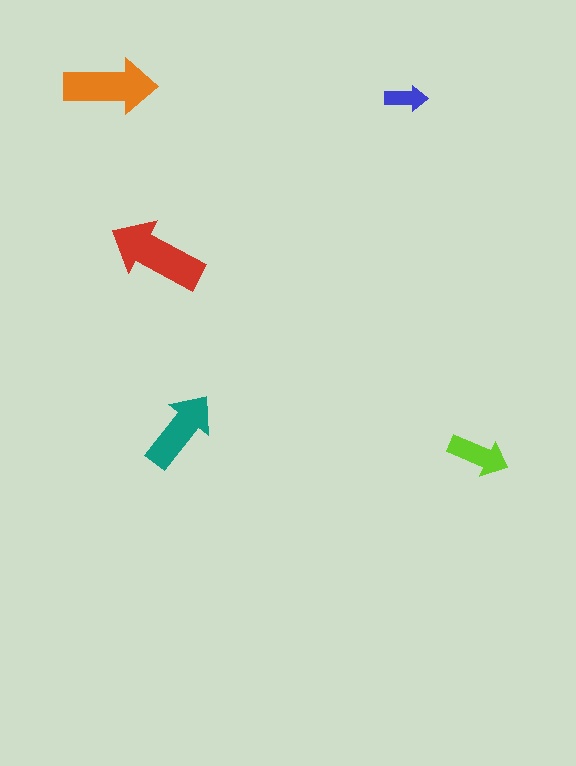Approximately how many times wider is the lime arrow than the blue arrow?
About 1.5 times wider.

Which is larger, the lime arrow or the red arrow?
The red one.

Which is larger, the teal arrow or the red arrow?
The red one.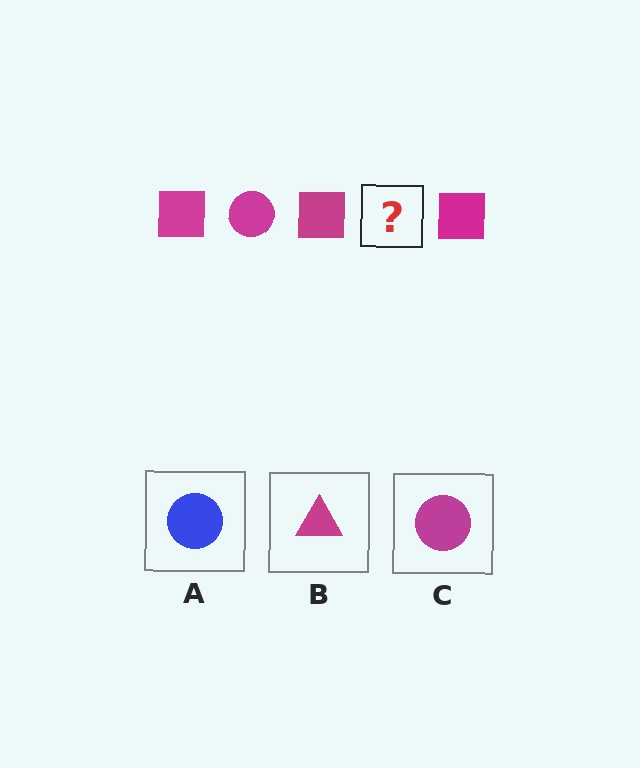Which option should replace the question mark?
Option C.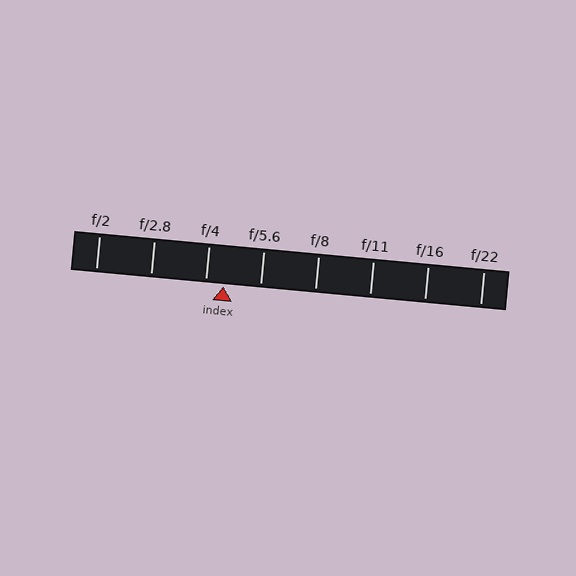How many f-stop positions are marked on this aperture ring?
There are 8 f-stop positions marked.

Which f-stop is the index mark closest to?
The index mark is closest to f/4.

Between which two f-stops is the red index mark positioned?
The index mark is between f/4 and f/5.6.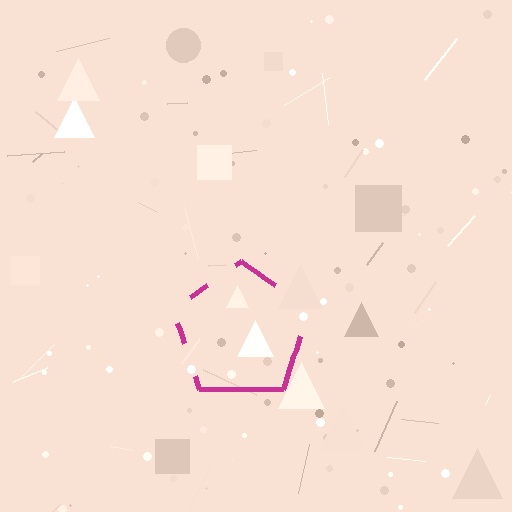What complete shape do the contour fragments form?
The contour fragments form a pentagon.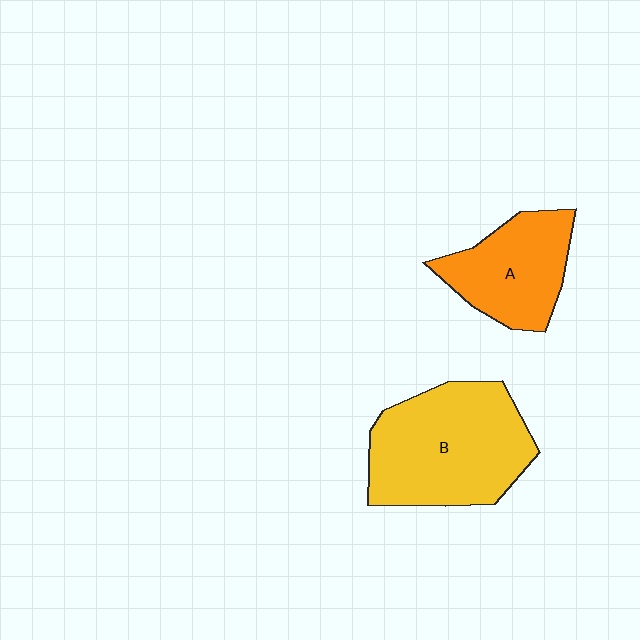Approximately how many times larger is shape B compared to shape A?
Approximately 1.6 times.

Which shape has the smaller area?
Shape A (orange).